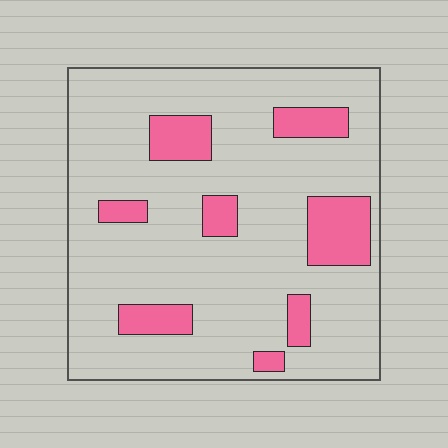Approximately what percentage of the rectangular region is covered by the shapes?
Approximately 15%.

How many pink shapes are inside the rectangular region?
8.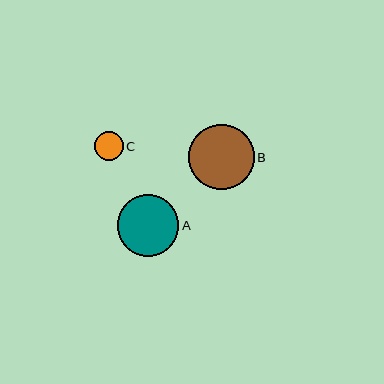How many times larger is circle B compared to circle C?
Circle B is approximately 2.3 times the size of circle C.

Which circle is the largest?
Circle B is the largest with a size of approximately 66 pixels.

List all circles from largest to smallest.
From largest to smallest: B, A, C.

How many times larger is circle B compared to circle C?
Circle B is approximately 2.3 times the size of circle C.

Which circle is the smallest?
Circle C is the smallest with a size of approximately 29 pixels.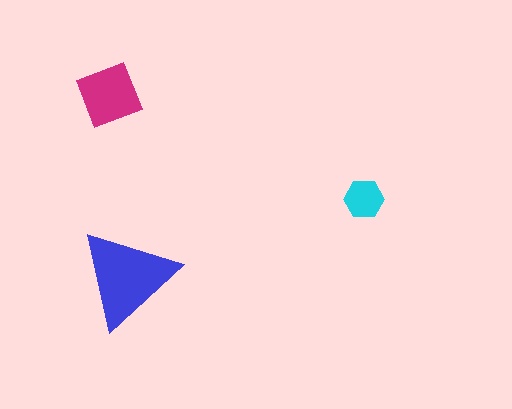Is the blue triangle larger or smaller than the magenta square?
Larger.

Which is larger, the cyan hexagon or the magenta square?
The magenta square.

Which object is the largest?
The blue triangle.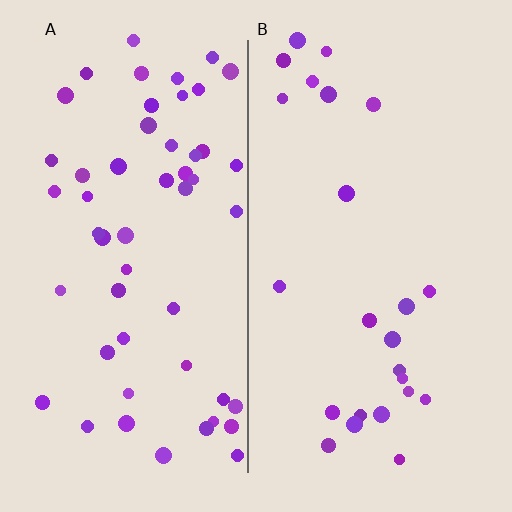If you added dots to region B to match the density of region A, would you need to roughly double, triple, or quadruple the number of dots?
Approximately double.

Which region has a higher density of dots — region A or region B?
A (the left).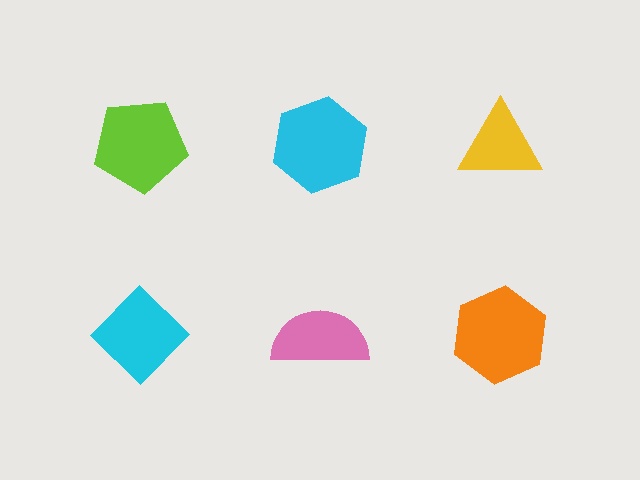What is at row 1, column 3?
A yellow triangle.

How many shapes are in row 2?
3 shapes.